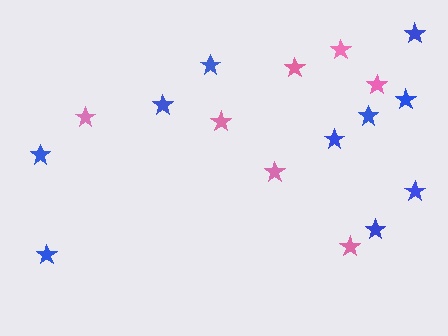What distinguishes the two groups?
There are 2 groups: one group of pink stars (7) and one group of blue stars (10).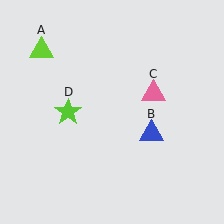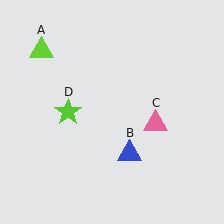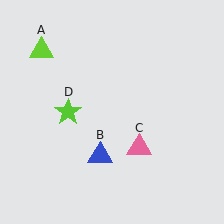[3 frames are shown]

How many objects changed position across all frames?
2 objects changed position: blue triangle (object B), pink triangle (object C).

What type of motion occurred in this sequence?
The blue triangle (object B), pink triangle (object C) rotated clockwise around the center of the scene.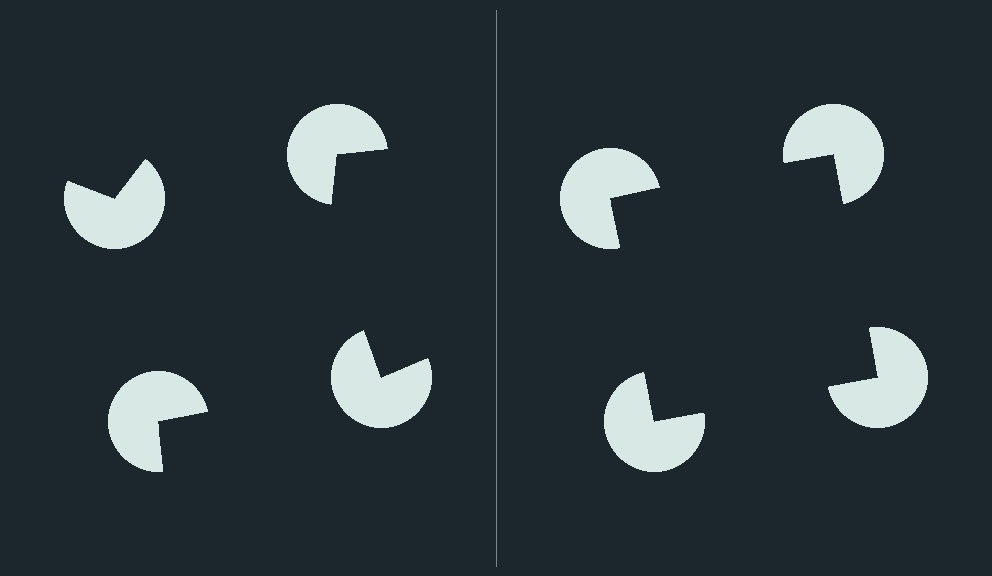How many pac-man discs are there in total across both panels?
8 — 4 on each side.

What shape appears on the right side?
An illusory square.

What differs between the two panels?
The pac-man discs are positioned identically on both sides; only the wedge orientations differ. On the right they align to a square; on the left they are misaligned.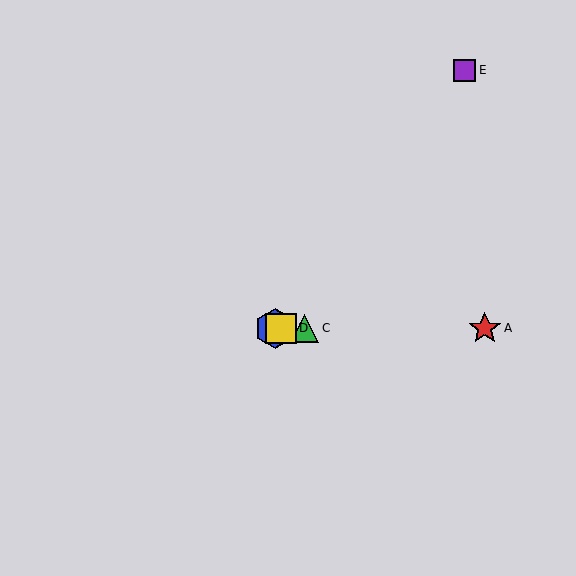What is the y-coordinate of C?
Object C is at y≈328.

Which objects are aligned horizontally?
Objects A, B, C, D are aligned horizontally.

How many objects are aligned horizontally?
4 objects (A, B, C, D) are aligned horizontally.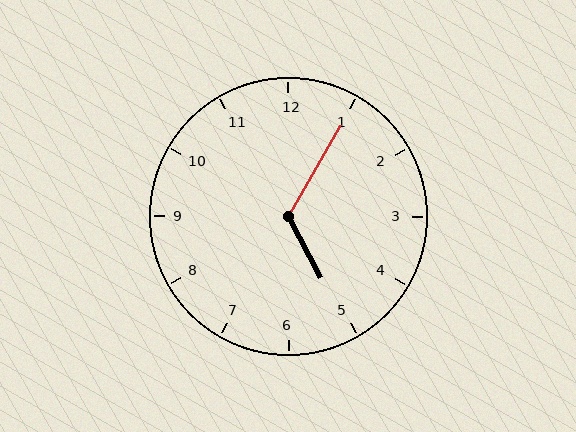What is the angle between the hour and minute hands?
Approximately 122 degrees.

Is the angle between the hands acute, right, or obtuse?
It is obtuse.